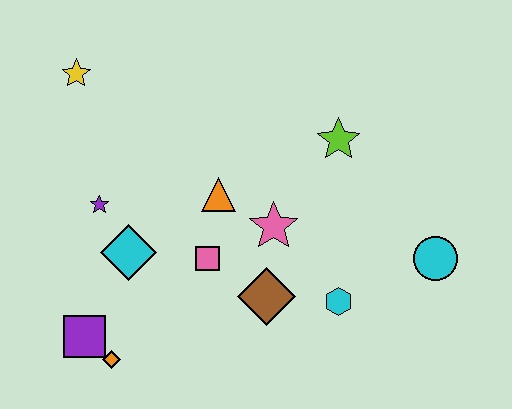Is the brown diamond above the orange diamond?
Yes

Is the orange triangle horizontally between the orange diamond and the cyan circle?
Yes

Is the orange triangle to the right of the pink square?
Yes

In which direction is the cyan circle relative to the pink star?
The cyan circle is to the right of the pink star.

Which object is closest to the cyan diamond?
The purple star is closest to the cyan diamond.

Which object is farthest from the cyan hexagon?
The yellow star is farthest from the cyan hexagon.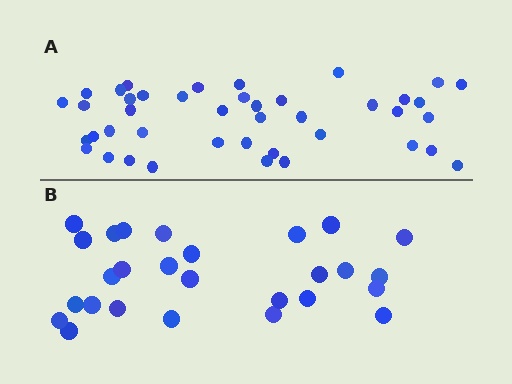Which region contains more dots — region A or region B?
Region A (the top region) has more dots.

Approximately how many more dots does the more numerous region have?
Region A has approximately 15 more dots than region B.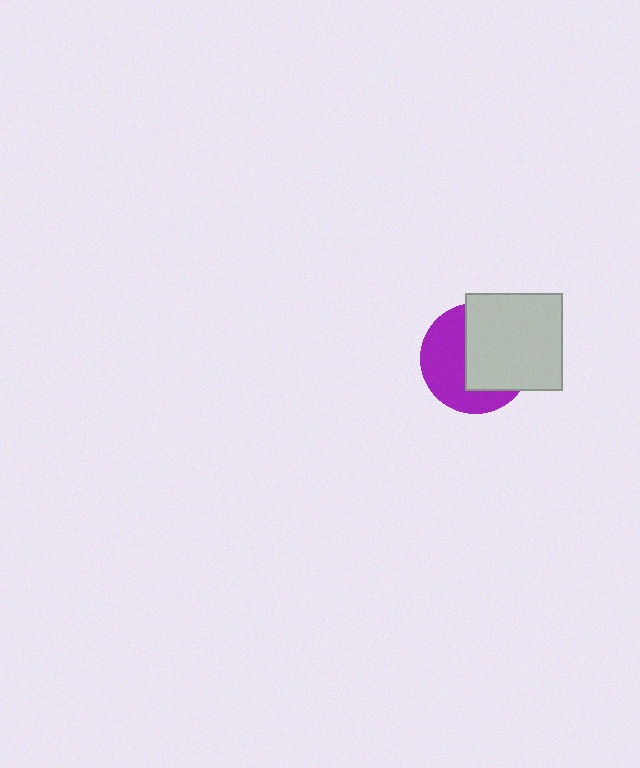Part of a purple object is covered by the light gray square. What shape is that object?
It is a circle.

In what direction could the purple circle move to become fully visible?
The purple circle could move left. That would shift it out from behind the light gray square entirely.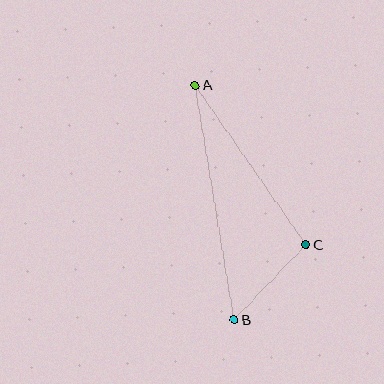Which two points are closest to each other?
Points B and C are closest to each other.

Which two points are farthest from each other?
Points A and B are farthest from each other.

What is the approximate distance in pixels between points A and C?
The distance between A and C is approximately 194 pixels.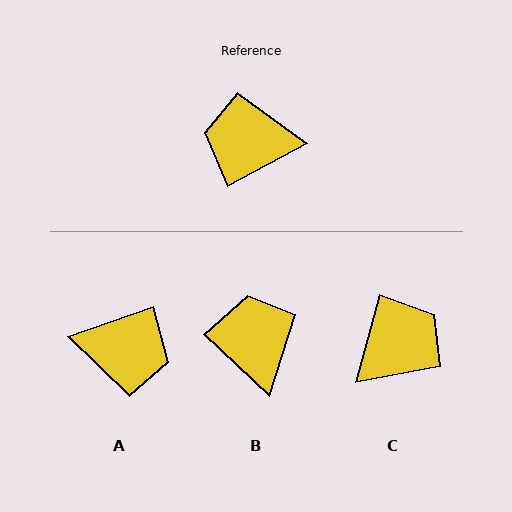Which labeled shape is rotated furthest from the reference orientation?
A, about 171 degrees away.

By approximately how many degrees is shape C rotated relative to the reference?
Approximately 134 degrees clockwise.